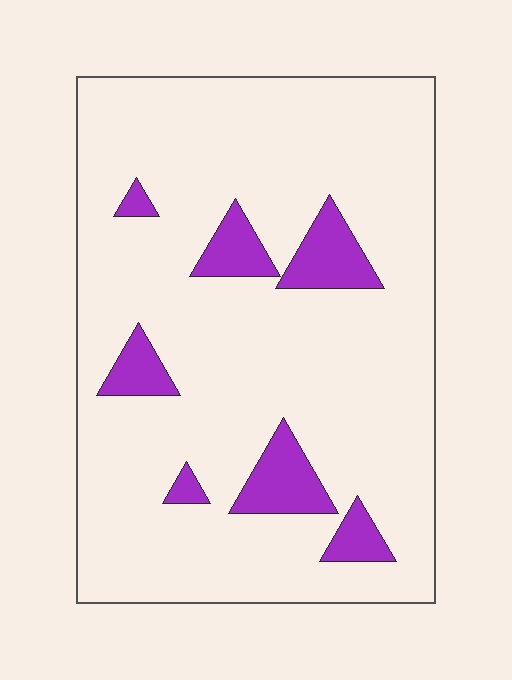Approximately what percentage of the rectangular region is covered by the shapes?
Approximately 10%.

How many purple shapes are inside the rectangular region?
7.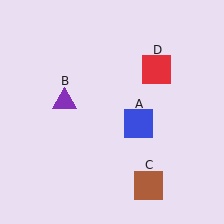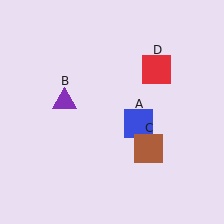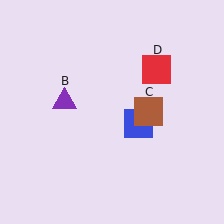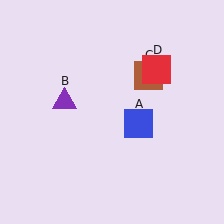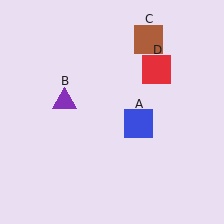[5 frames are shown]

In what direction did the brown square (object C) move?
The brown square (object C) moved up.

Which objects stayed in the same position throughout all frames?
Blue square (object A) and purple triangle (object B) and red square (object D) remained stationary.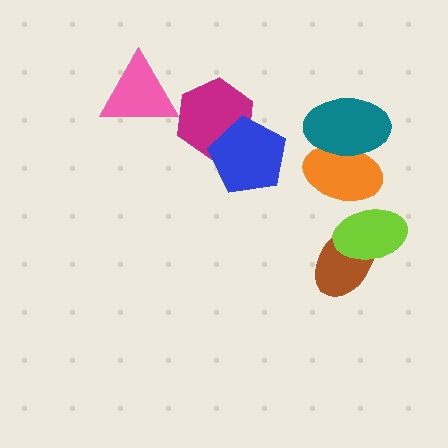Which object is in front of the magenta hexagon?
The blue pentagon is in front of the magenta hexagon.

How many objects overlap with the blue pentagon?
1 object overlaps with the blue pentagon.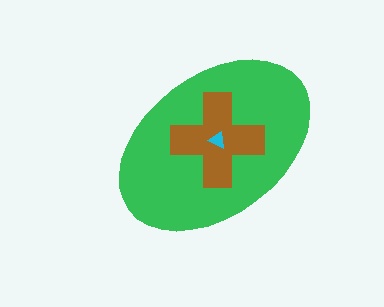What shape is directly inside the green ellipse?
The brown cross.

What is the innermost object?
The cyan triangle.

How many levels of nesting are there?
3.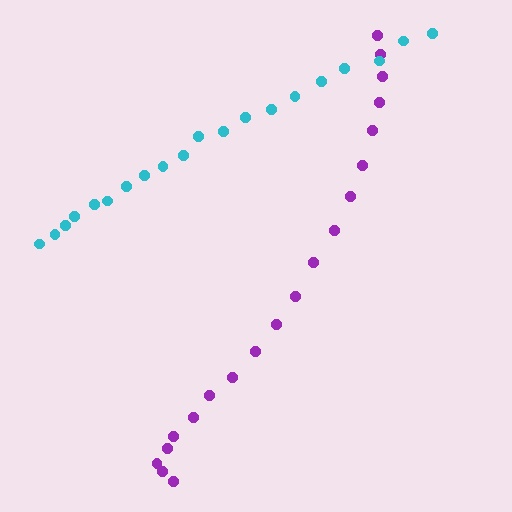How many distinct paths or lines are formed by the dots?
There are 2 distinct paths.